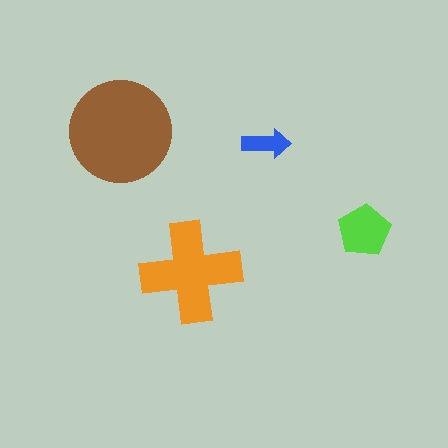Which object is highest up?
The brown circle is topmost.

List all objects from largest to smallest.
The brown circle, the orange cross, the lime pentagon, the blue arrow.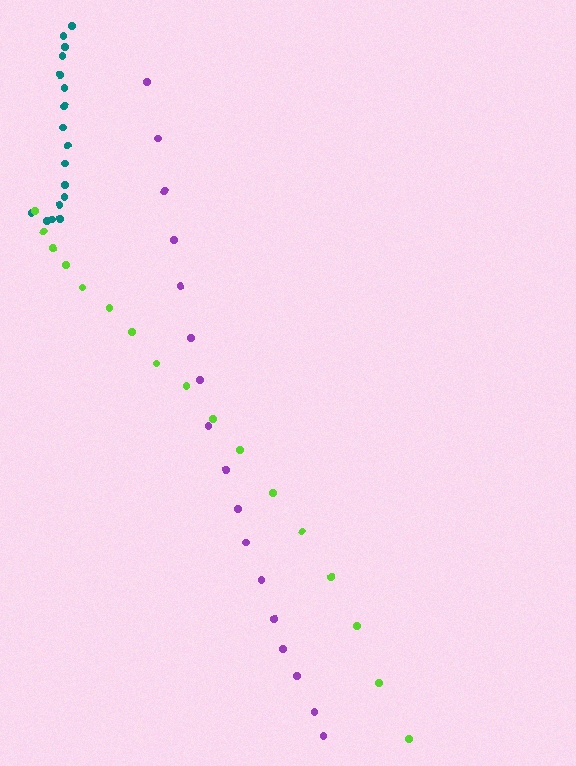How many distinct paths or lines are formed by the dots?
There are 3 distinct paths.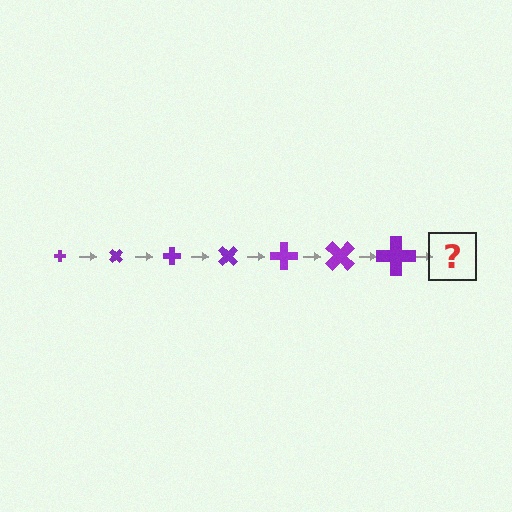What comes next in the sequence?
The next element should be a cross, larger than the previous one and rotated 315 degrees from the start.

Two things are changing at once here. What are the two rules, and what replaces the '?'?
The two rules are that the cross grows larger each step and it rotates 45 degrees each step. The '?' should be a cross, larger than the previous one and rotated 315 degrees from the start.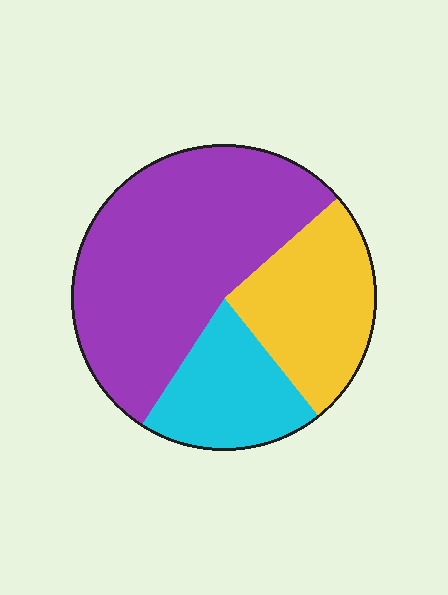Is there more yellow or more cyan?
Yellow.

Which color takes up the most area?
Purple, at roughly 55%.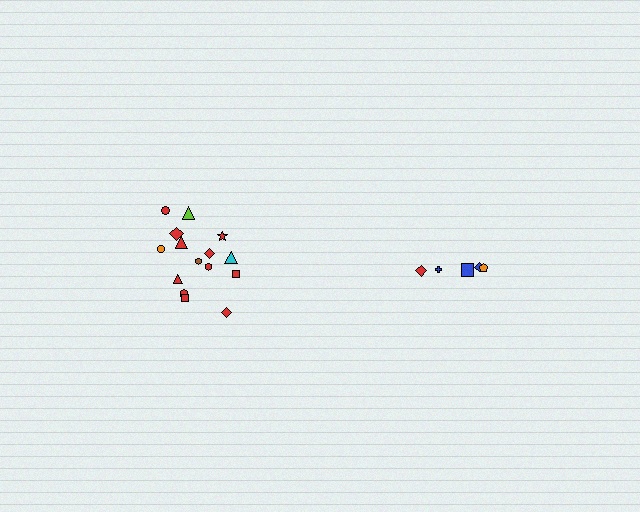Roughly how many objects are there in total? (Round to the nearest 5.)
Roughly 20 objects in total.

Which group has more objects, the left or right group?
The left group.